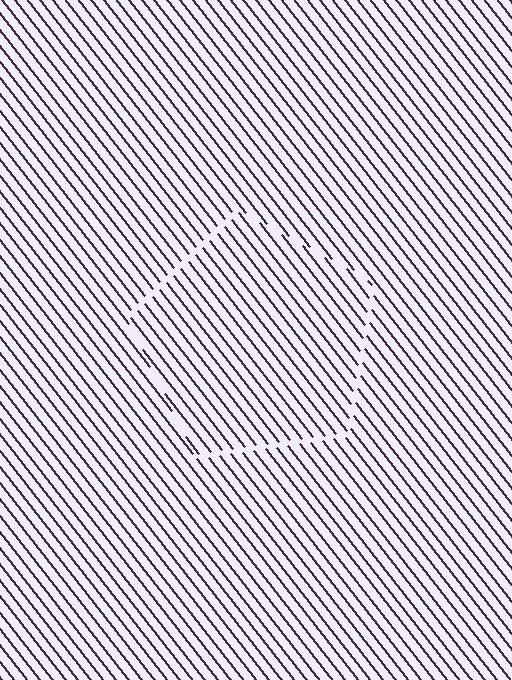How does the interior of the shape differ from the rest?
The interior of the shape contains the same grating, shifted by half a period — the contour is defined by the phase discontinuity where line-ends from the inner and outer gratings abut.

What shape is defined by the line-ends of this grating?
An illusory pentagon. The interior of the shape contains the same grating, shifted by half a period — the contour is defined by the phase discontinuity where line-ends from the inner and outer gratings abut.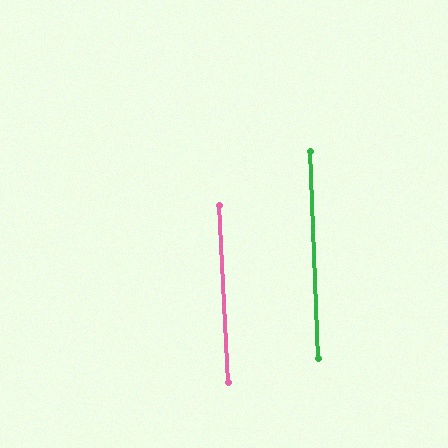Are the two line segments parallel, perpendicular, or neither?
Parallel — their directions differ by only 0.8°.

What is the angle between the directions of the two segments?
Approximately 1 degree.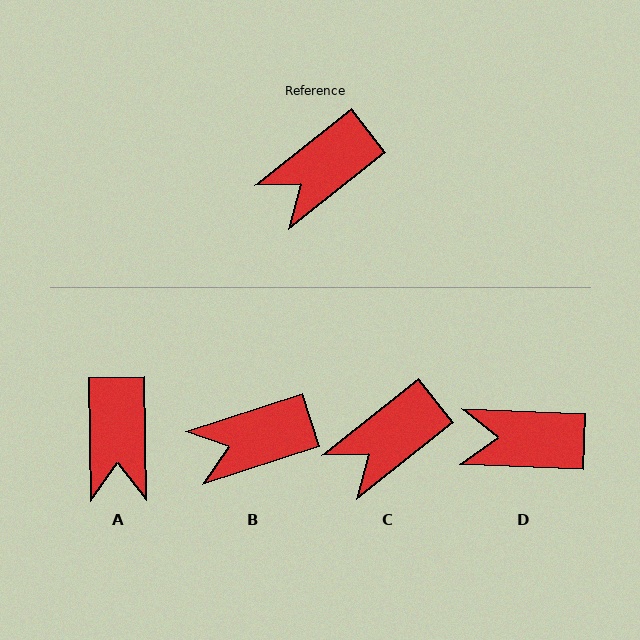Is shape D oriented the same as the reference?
No, it is off by about 41 degrees.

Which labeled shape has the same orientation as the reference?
C.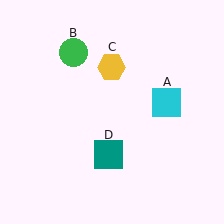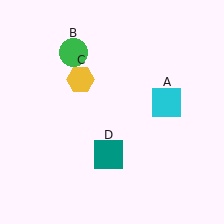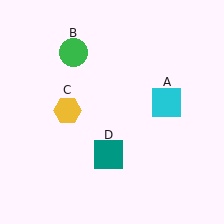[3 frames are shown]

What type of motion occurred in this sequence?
The yellow hexagon (object C) rotated counterclockwise around the center of the scene.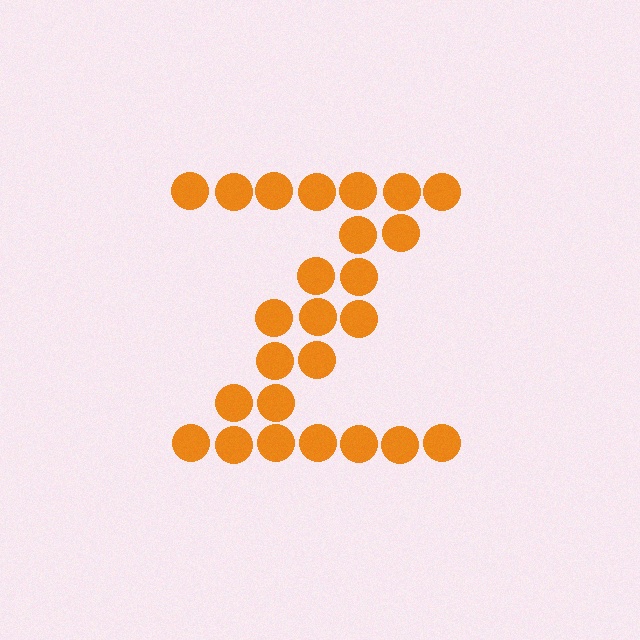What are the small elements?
The small elements are circles.